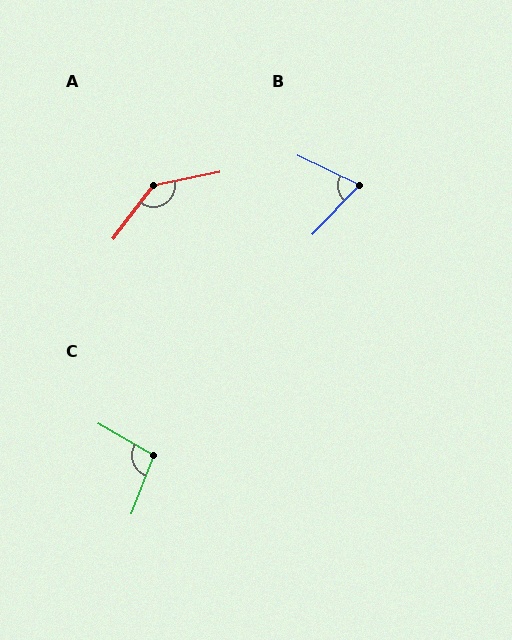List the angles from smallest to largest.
B (72°), C (99°), A (139°).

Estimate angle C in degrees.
Approximately 99 degrees.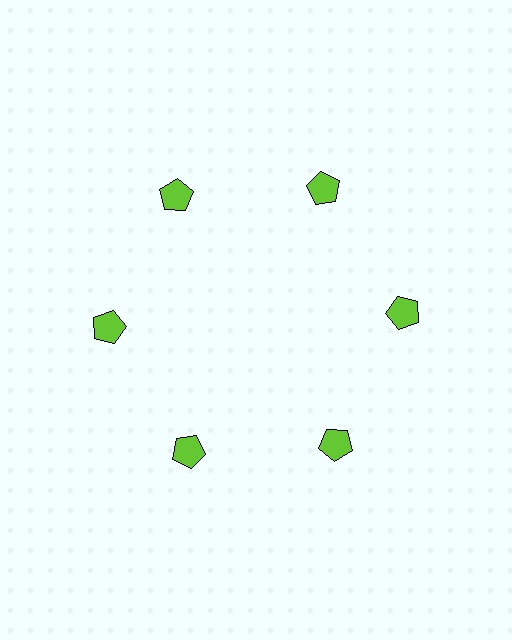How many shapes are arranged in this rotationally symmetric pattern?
There are 6 shapes, arranged in 6 groups of 1.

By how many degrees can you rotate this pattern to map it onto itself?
The pattern maps onto itself every 60 degrees of rotation.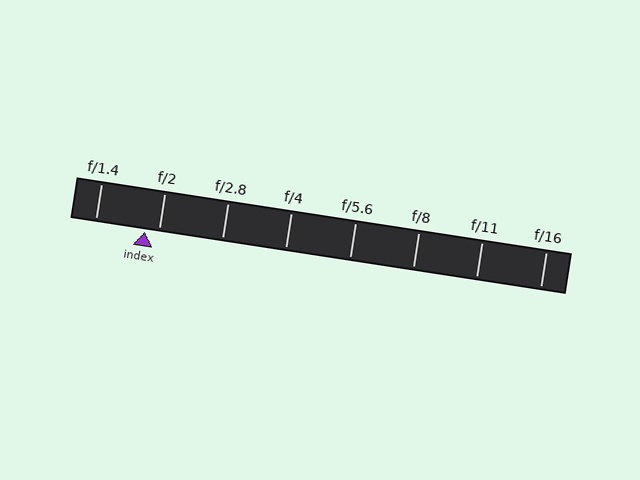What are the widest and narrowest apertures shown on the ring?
The widest aperture shown is f/1.4 and the narrowest is f/16.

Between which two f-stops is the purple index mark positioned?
The index mark is between f/1.4 and f/2.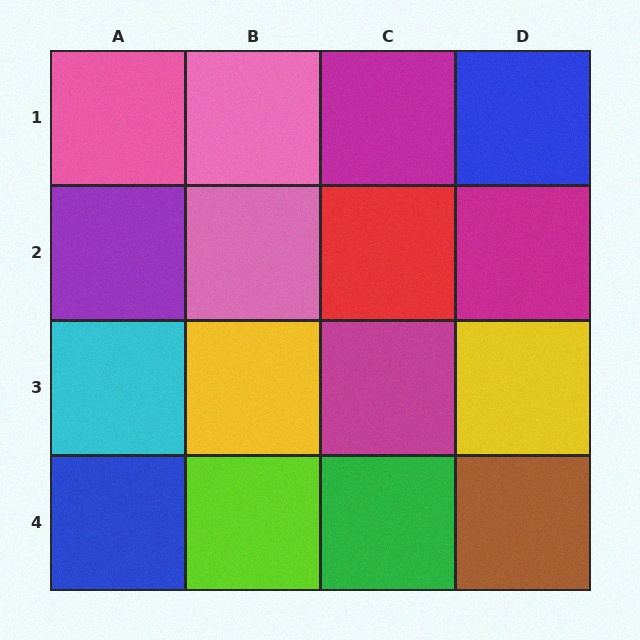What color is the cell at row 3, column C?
Magenta.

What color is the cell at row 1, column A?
Pink.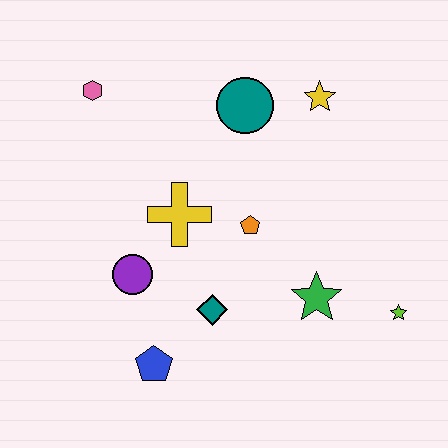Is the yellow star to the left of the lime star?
Yes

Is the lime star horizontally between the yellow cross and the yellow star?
No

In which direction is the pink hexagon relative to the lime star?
The pink hexagon is to the left of the lime star.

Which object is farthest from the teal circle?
The blue pentagon is farthest from the teal circle.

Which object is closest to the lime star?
The green star is closest to the lime star.